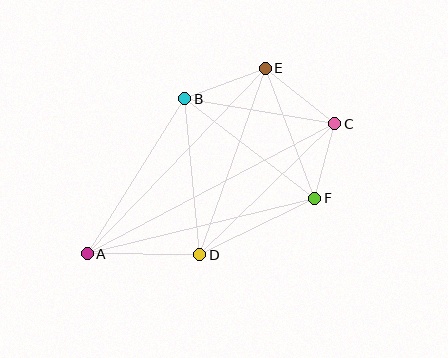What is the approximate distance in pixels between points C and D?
The distance between C and D is approximately 188 pixels.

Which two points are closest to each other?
Points C and F are closest to each other.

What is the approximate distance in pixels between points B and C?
The distance between B and C is approximately 152 pixels.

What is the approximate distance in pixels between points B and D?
The distance between B and D is approximately 157 pixels.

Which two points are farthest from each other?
Points A and C are farthest from each other.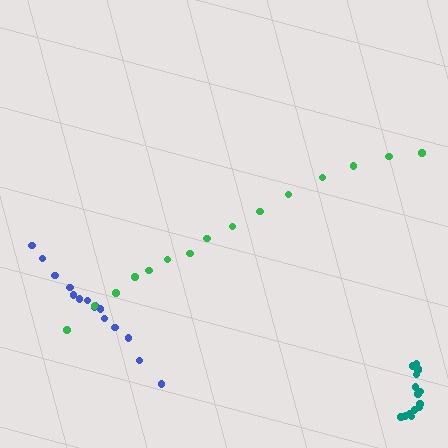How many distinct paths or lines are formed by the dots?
There are 3 distinct paths.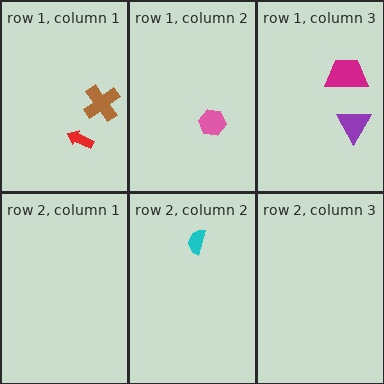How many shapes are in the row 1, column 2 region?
1.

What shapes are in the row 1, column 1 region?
The red arrow, the brown cross.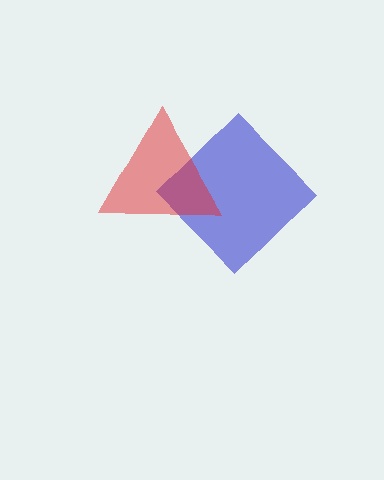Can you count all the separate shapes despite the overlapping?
Yes, there are 2 separate shapes.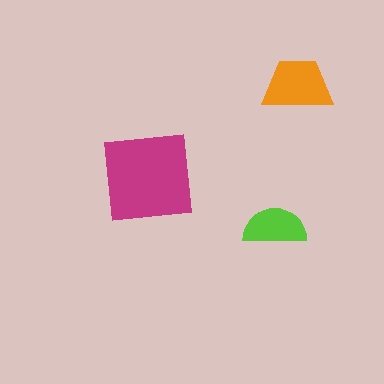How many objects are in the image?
There are 3 objects in the image.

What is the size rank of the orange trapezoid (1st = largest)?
2nd.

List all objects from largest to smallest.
The magenta square, the orange trapezoid, the lime semicircle.